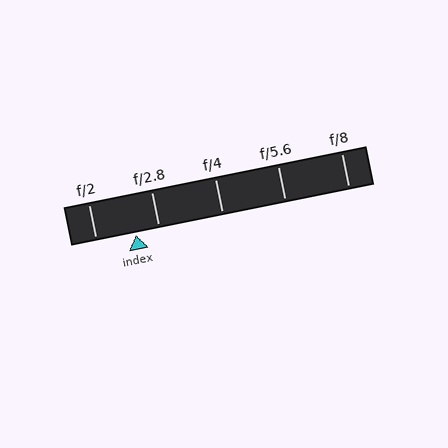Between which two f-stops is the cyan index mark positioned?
The index mark is between f/2 and f/2.8.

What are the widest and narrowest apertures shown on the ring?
The widest aperture shown is f/2 and the narrowest is f/8.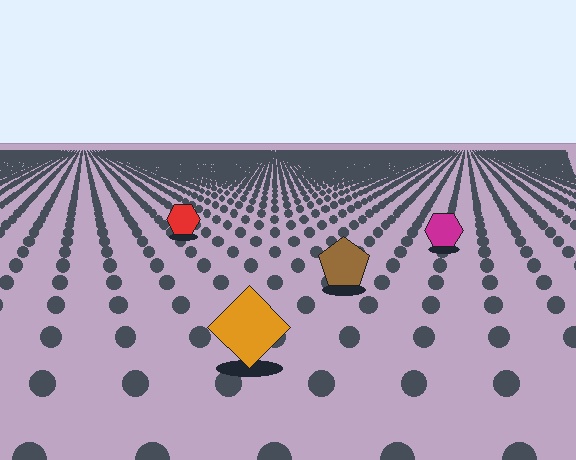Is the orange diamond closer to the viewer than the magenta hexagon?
Yes. The orange diamond is closer — you can tell from the texture gradient: the ground texture is coarser near it.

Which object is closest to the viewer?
The orange diamond is closest. The texture marks near it are larger and more spread out.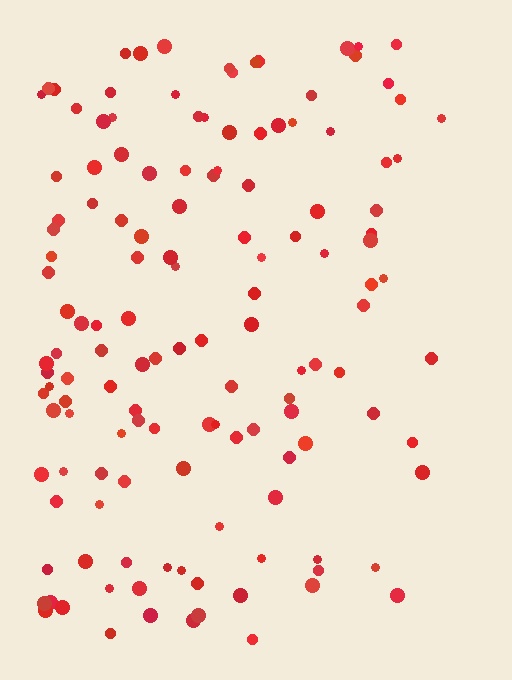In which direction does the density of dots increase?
From right to left, with the left side densest.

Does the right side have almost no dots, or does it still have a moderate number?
Still a moderate number, just noticeably fewer than the left.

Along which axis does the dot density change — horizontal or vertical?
Horizontal.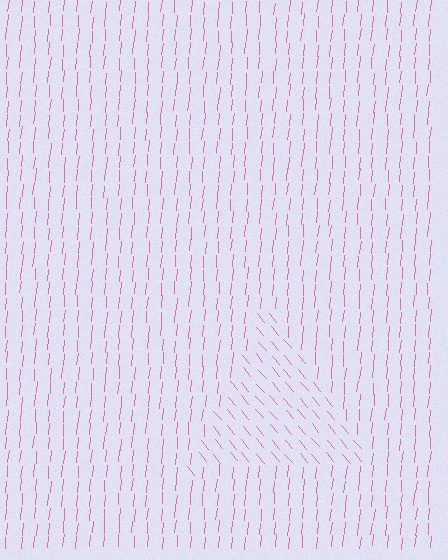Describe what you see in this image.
The image is filled with small pink line segments. A triangle region in the image has lines oriented differently from the surrounding lines, creating a visible texture boundary.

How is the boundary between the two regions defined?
The boundary is defined purely by a change in line orientation (approximately 45 degrees difference). All lines are the same color and thickness.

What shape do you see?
I see a triangle.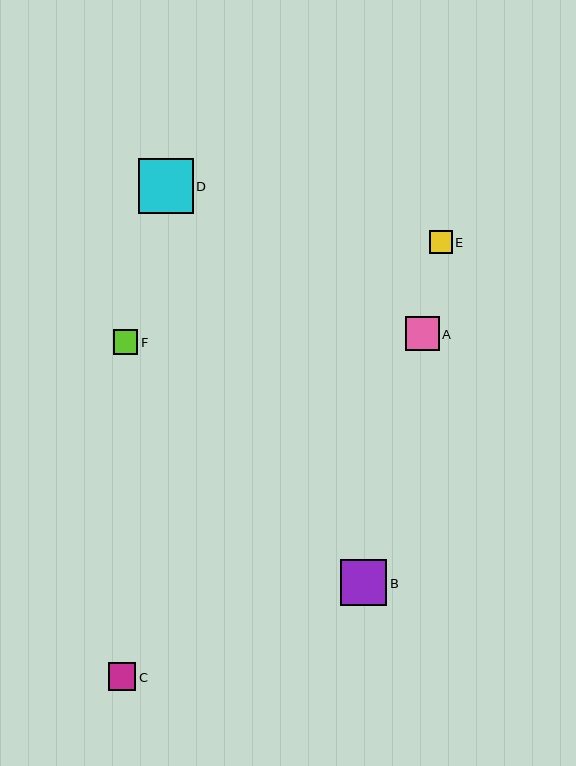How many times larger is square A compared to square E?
Square A is approximately 1.5 times the size of square E.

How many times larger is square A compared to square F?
Square A is approximately 1.4 times the size of square F.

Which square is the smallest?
Square E is the smallest with a size of approximately 23 pixels.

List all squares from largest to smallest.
From largest to smallest: D, B, A, C, F, E.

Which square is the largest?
Square D is the largest with a size of approximately 55 pixels.